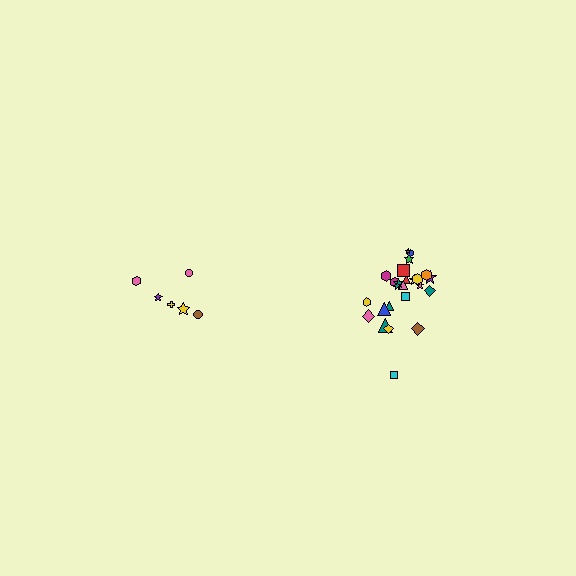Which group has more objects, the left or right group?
The right group.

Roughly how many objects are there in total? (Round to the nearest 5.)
Roughly 30 objects in total.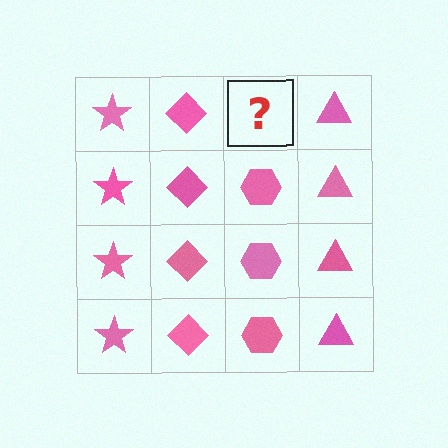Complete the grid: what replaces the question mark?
The question mark should be replaced with a pink hexagon.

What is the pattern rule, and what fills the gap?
The rule is that each column has a consistent shape. The gap should be filled with a pink hexagon.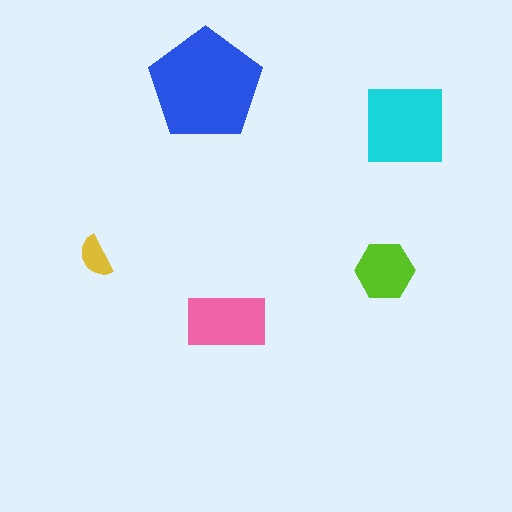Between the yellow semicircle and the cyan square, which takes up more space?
The cyan square.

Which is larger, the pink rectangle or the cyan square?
The cyan square.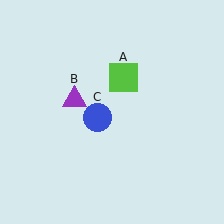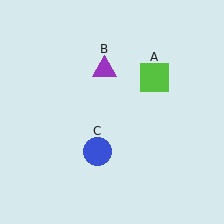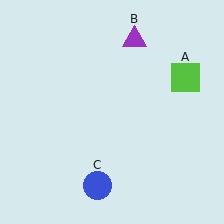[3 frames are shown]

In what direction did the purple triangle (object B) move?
The purple triangle (object B) moved up and to the right.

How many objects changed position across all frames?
3 objects changed position: lime square (object A), purple triangle (object B), blue circle (object C).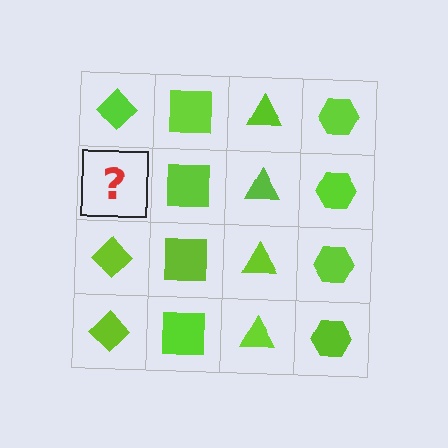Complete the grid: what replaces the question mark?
The question mark should be replaced with a lime diamond.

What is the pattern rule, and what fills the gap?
The rule is that each column has a consistent shape. The gap should be filled with a lime diamond.